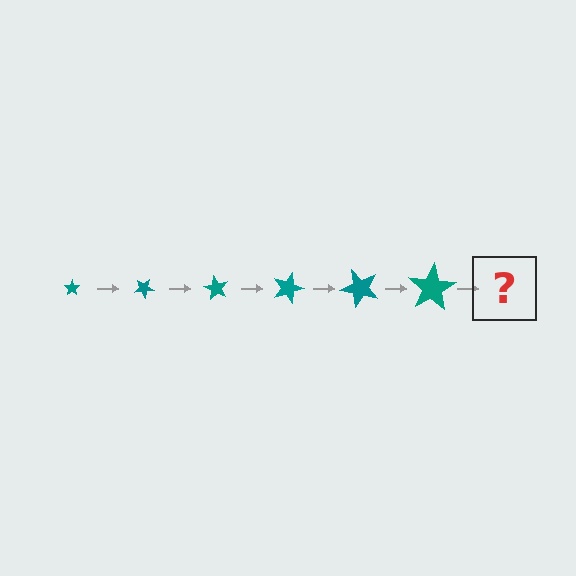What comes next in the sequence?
The next element should be a star, larger than the previous one and rotated 180 degrees from the start.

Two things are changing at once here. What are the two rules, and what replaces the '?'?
The two rules are that the star grows larger each step and it rotates 30 degrees each step. The '?' should be a star, larger than the previous one and rotated 180 degrees from the start.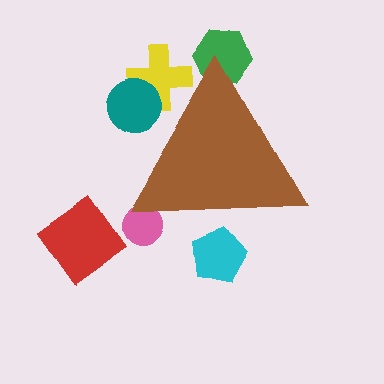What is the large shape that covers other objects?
A brown triangle.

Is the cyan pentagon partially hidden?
Yes, the cyan pentagon is partially hidden behind the brown triangle.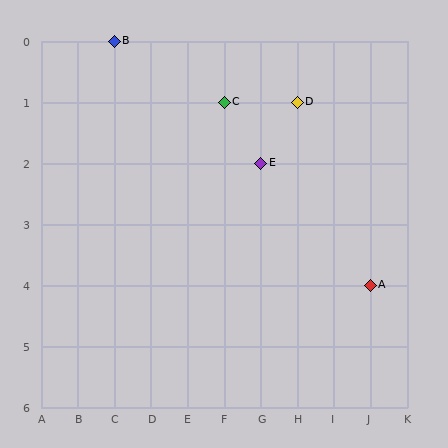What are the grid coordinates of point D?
Point D is at grid coordinates (H, 1).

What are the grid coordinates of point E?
Point E is at grid coordinates (G, 2).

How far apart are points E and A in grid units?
Points E and A are 3 columns and 2 rows apart (about 3.6 grid units diagonally).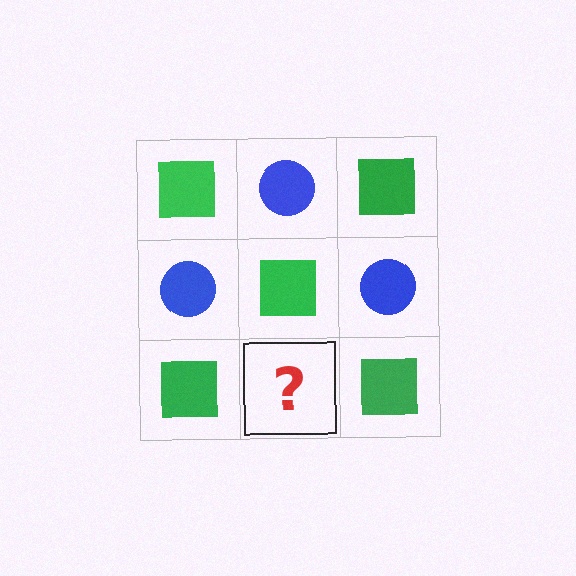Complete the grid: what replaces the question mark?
The question mark should be replaced with a blue circle.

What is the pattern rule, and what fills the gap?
The rule is that it alternates green square and blue circle in a checkerboard pattern. The gap should be filled with a blue circle.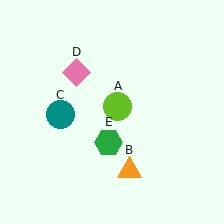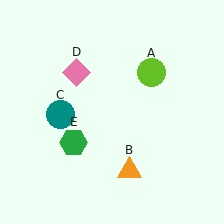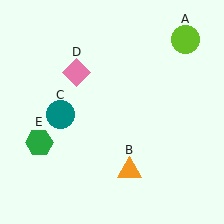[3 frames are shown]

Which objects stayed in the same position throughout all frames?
Orange triangle (object B) and teal circle (object C) and pink diamond (object D) remained stationary.